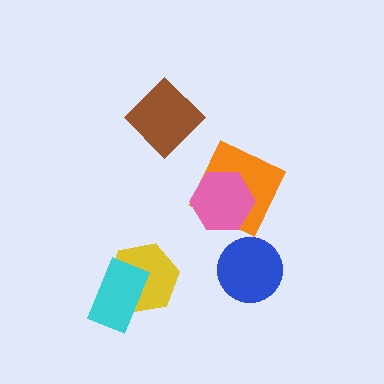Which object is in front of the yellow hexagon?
The cyan rectangle is in front of the yellow hexagon.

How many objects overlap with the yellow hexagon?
1 object overlaps with the yellow hexagon.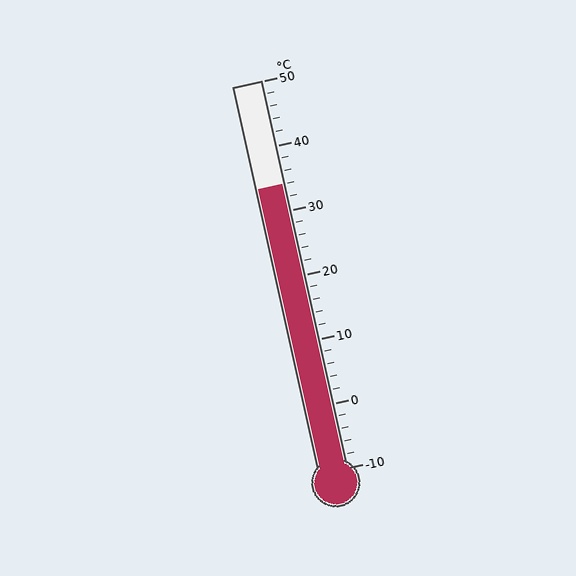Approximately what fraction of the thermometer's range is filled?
The thermometer is filled to approximately 75% of its range.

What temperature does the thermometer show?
The thermometer shows approximately 34°C.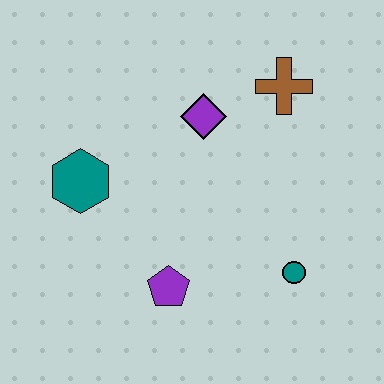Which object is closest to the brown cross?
The purple diamond is closest to the brown cross.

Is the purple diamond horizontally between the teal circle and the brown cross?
No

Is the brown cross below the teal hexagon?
No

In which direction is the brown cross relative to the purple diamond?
The brown cross is to the right of the purple diamond.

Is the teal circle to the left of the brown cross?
No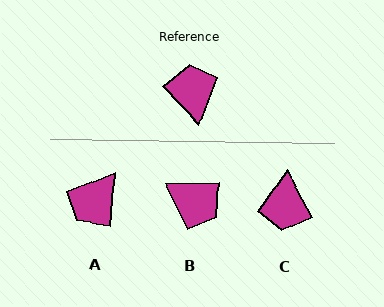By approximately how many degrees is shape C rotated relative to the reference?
Approximately 164 degrees counter-clockwise.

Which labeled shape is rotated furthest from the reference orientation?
C, about 164 degrees away.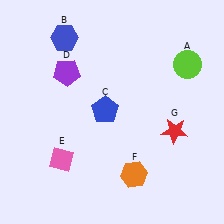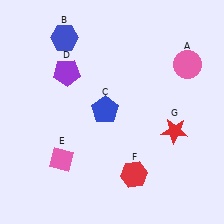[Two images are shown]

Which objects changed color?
A changed from lime to pink. F changed from orange to red.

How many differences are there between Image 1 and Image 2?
There are 2 differences between the two images.